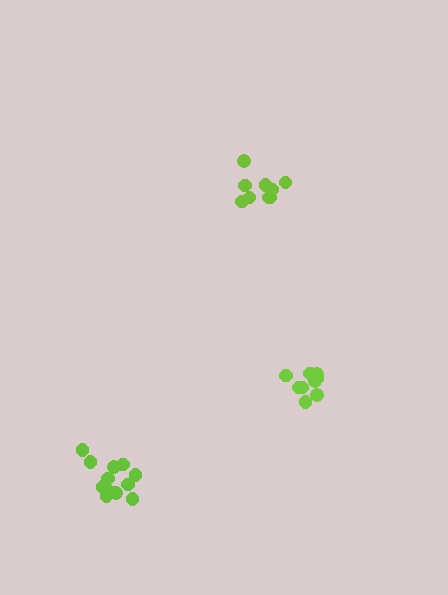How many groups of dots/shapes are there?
There are 3 groups.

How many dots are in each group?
Group 1: 9 dots, Group 2: 9 dots, Group 3: 12 dots (30 total).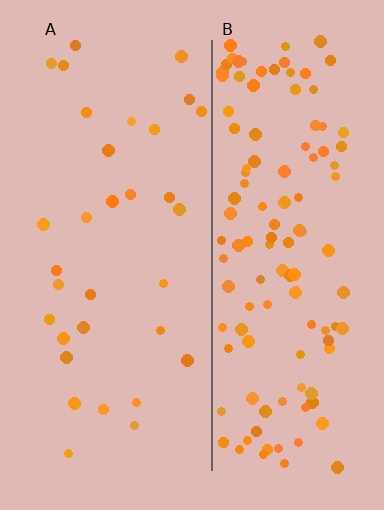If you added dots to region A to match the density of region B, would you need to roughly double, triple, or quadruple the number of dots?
Approximately quadruple.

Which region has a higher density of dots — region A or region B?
B (the right).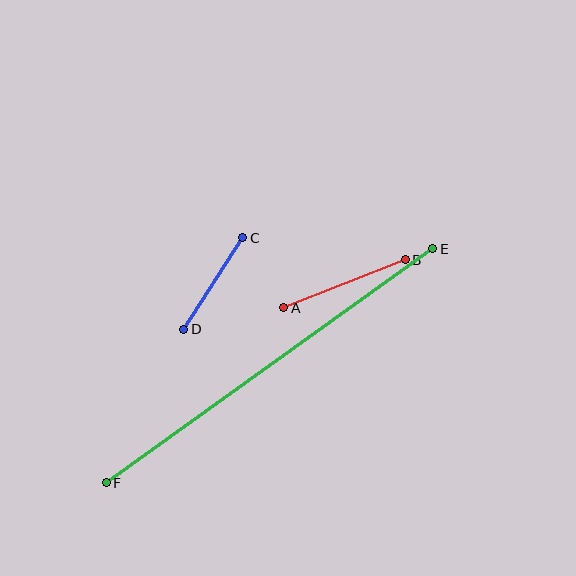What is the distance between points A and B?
The distance is approximately 131 pixels.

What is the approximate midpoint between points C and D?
The midpoint is at approximately (213, 284) pixels.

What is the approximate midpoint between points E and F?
The midpoint is at approximately (270, 366) pixels.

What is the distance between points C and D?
The distance is approximately 109 pixels.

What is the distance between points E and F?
The distance is approximately 402 pixels.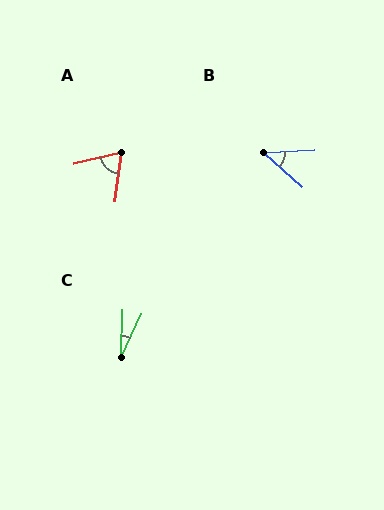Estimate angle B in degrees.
Approximately 45 degrees.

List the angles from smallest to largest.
C (23°), B (45°), A (70°).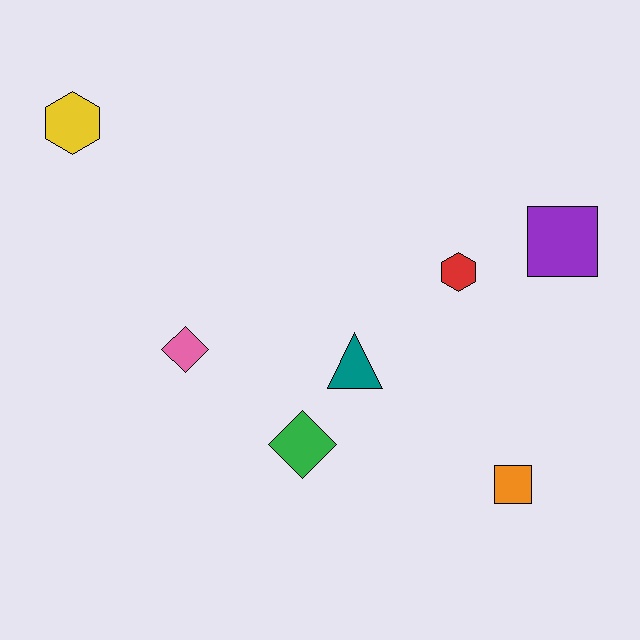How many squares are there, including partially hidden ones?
There are 2 squares.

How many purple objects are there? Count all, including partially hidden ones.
There is 1 purple object.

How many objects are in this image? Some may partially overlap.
There are 7 objects.